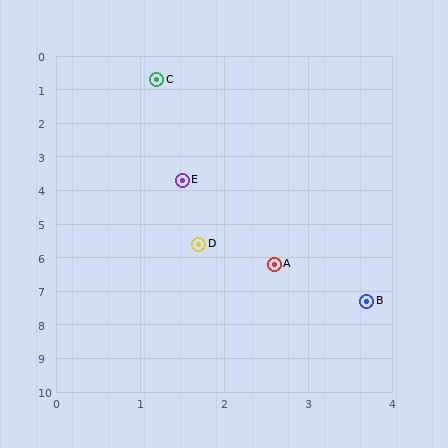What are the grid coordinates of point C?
Point C is at approximately (1.2, 0.7).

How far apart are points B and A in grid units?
Points B and A are about 1.6 grid units apart.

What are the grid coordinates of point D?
Point D is at approximately (1.7, 5.6).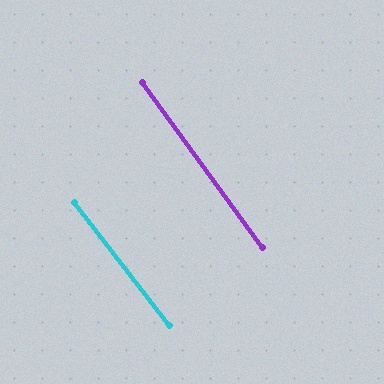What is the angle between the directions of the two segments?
Approximately 1 degree.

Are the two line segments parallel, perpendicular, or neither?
Parallel — their directions differ by only 1.4°.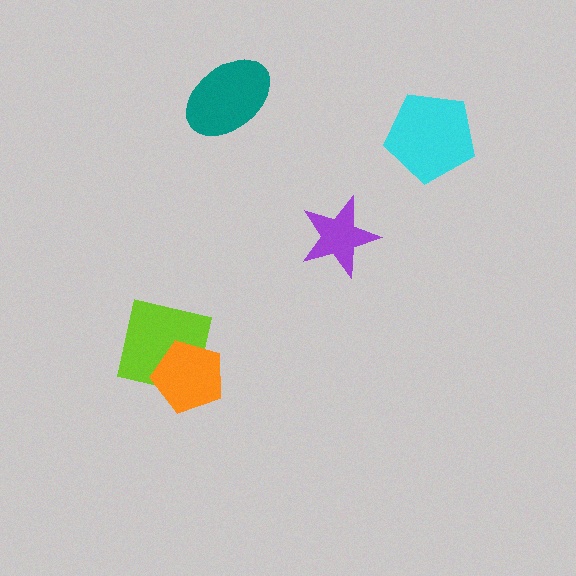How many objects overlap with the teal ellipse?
0 objects overlap with the teal ellipse.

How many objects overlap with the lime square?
1 object overlaps with the lime square.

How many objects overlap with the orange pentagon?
1 object overlaps with the orange pentagon.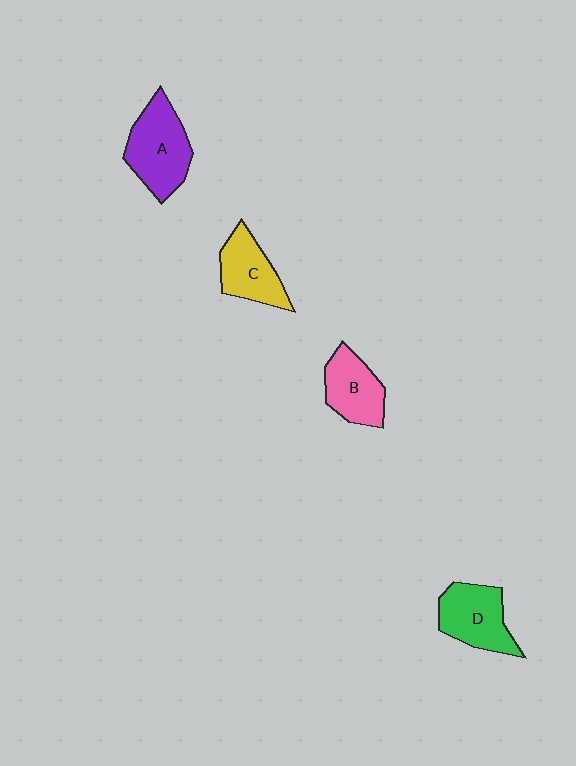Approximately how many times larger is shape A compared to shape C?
Approximately 1.3 times.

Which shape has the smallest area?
Shape C (yellow).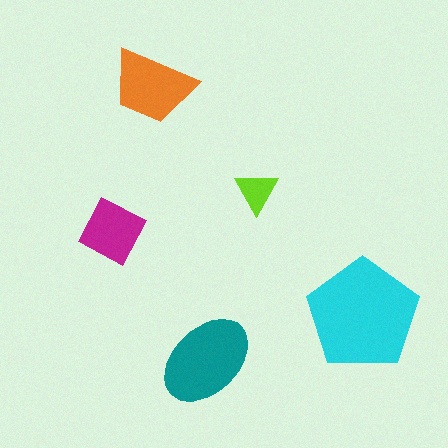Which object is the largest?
The cyan pentagon.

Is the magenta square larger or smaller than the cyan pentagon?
Smaller.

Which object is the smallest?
The lime triangle.